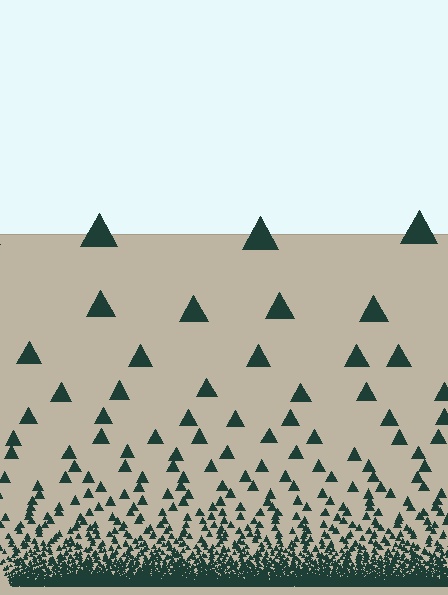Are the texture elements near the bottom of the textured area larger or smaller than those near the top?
Smaller. The gradient is inverted — elements near the bottom are smaller and denser.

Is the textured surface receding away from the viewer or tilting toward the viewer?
The surface appears to tilt toward the viewer. Texture elements get larger and sparser toward the top.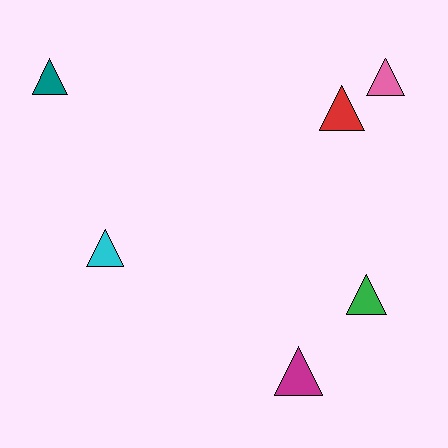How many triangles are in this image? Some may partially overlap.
There are 6 triangles.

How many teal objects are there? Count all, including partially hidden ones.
There is 1 teal object.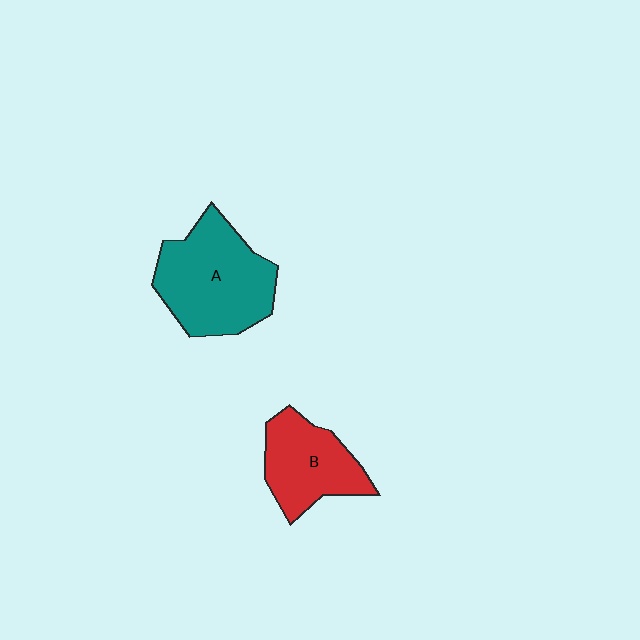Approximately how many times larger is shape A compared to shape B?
Approximately 1.5 times.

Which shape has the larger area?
Shape A (teal).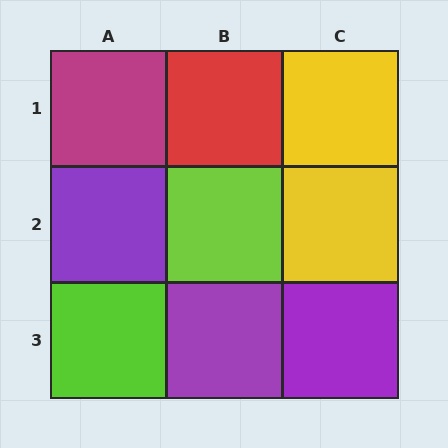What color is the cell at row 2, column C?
Yellow.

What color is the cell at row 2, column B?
Lime.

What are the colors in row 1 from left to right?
Magenta, red, yellow.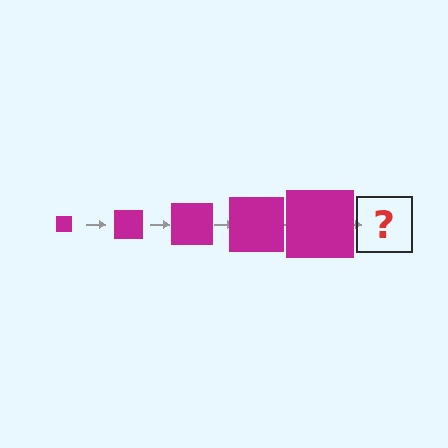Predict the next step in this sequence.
The next step is a magenta square, larger than the previous one.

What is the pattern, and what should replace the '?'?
The pattern is that the square gets progressively larger each step. The '?' should be a magenta square, larger than the previous one.